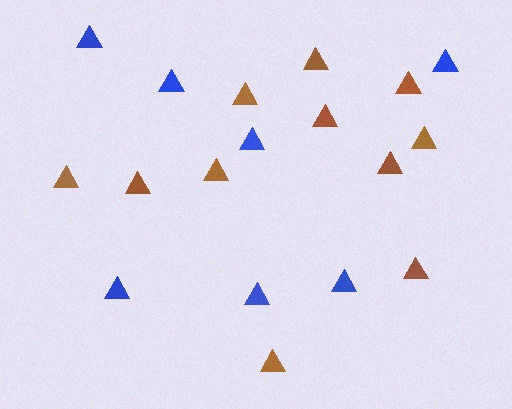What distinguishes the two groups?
There are 2 groups: one group of blue triangles (7) and one group of brown triangles (11).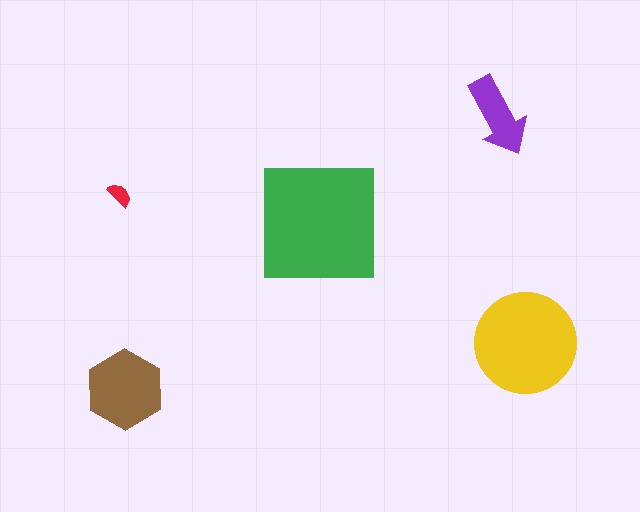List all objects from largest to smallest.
The green square, the yellow circle, the brown hexagon, the purple arrow, the red semicircle.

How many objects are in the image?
There are 5 objects in the image.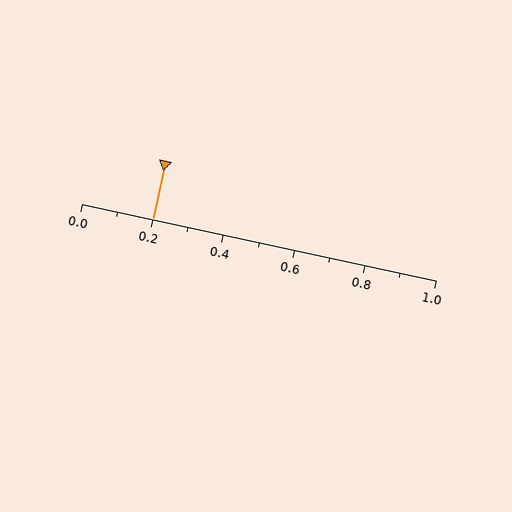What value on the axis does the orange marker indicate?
The marker indicates approximately 0.2.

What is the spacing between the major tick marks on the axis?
The major ticks are spaced 0.2 apart.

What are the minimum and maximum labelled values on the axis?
The axis runs from 0.0 to 1.0.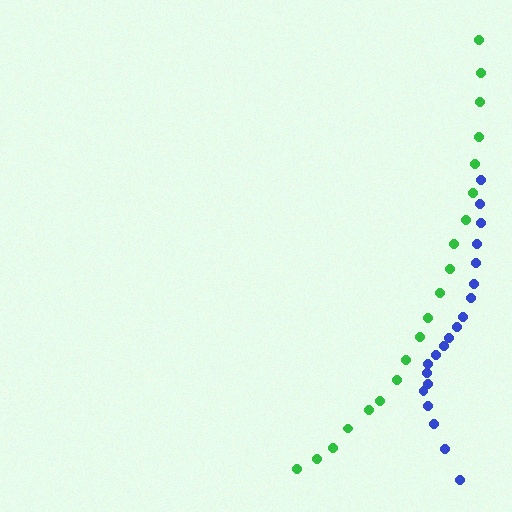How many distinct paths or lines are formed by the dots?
There are 2 distinct paths.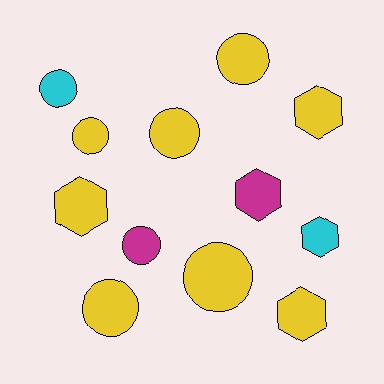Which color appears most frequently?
Yellow, with 8 objects.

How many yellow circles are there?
There are 5 yellow circles.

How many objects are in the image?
There are 12 objects.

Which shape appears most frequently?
Circle, with 7 objects.